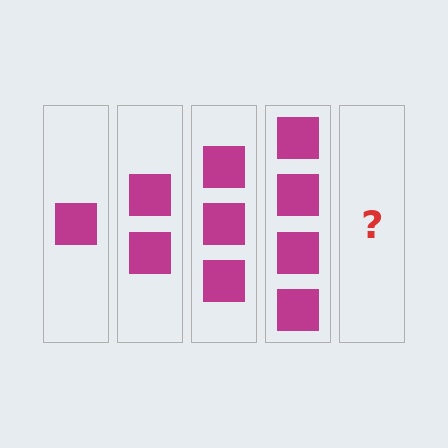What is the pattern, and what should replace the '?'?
The pattern is that each step adds one more square. The '?' should be 5 squares.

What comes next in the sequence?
The next element should be 5 squares.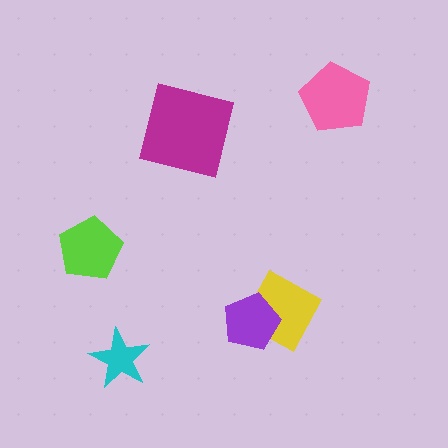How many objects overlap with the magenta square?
0 objects overlap with the magenta square.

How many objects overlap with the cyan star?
0 objects overlap with the cyan star.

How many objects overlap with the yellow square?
1 object overlaps with the yellow square.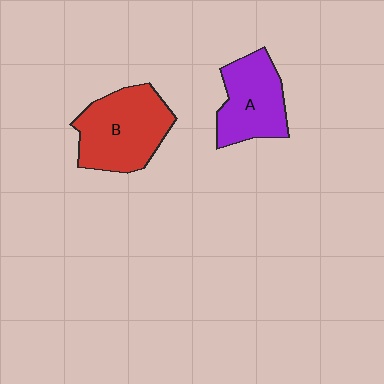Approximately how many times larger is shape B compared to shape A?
Approximately 1.2 times.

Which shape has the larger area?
Shape B (red).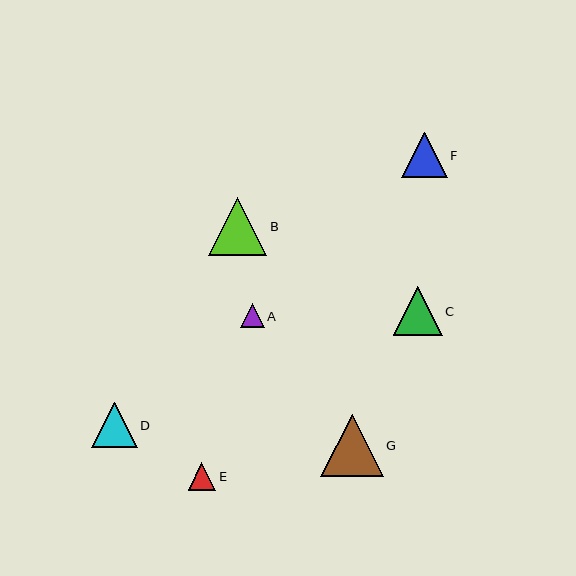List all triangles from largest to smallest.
From largest to smallest: G, B, C, D, F, E, A.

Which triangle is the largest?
Triangle G is the largest with a size of approximately 62 pixels.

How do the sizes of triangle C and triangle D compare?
Triangle C and triangle D are approximately the same size.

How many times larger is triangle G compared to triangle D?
Triangle G is approximately 1.4 times the size of triangle D.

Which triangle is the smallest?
Triangle A is the smallest with a size of approximately 24 pixels.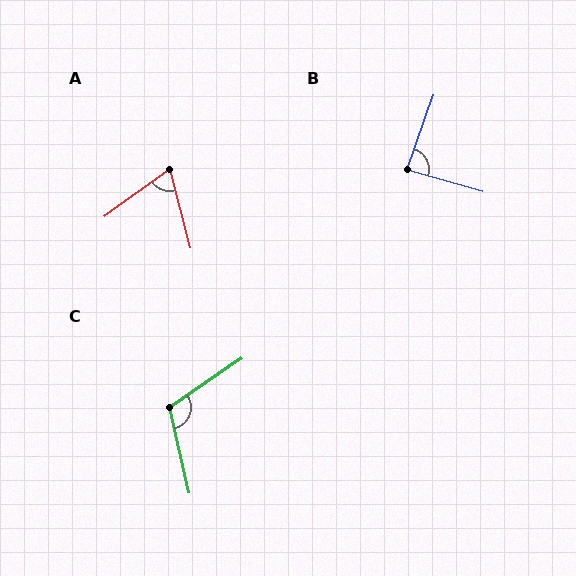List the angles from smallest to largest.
A (69°), B (87°), C (111°).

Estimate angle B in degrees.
Approximately 87 degrees.